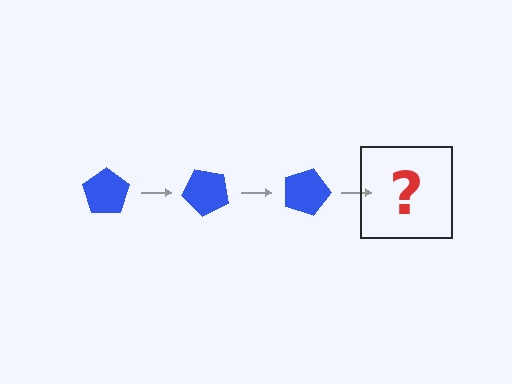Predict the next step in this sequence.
The next step is a blue pentagon rotated 135 degrees.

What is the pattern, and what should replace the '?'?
The pattern is that the pentagon rotates 45 degrees each step. The '?' should be a blue pentagon rotated 135 degrees.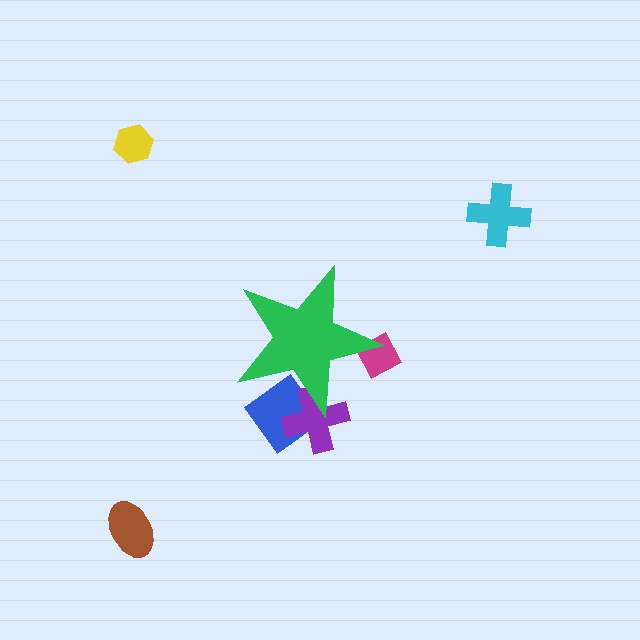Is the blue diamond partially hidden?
Yes, the blue diamond is partially hidden behind the green star.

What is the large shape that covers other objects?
A green star.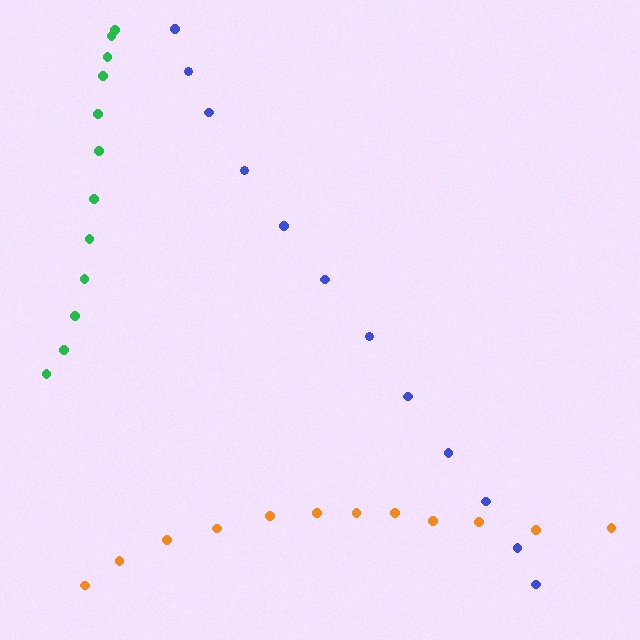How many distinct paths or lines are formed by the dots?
There are 3 distinct paths.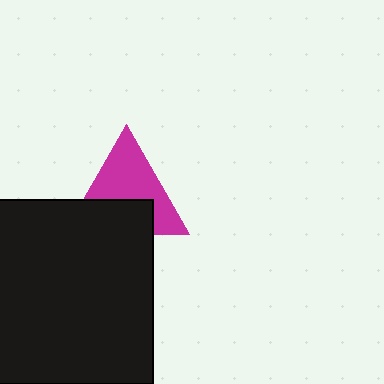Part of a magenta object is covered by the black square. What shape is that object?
It is a triangle.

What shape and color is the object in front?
The object in front is a black square.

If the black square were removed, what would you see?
You would see the complete magenta triangle.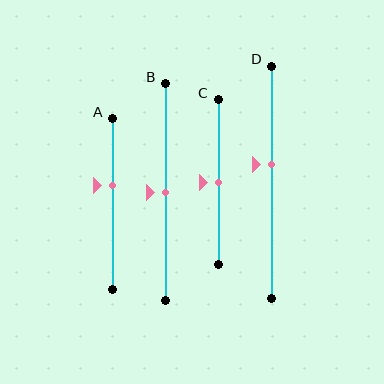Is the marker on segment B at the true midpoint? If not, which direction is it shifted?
Yes, the marker on segment B is at the true midpoint.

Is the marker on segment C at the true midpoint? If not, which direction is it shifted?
Yes, the marker on segment C is at the true midpoint.